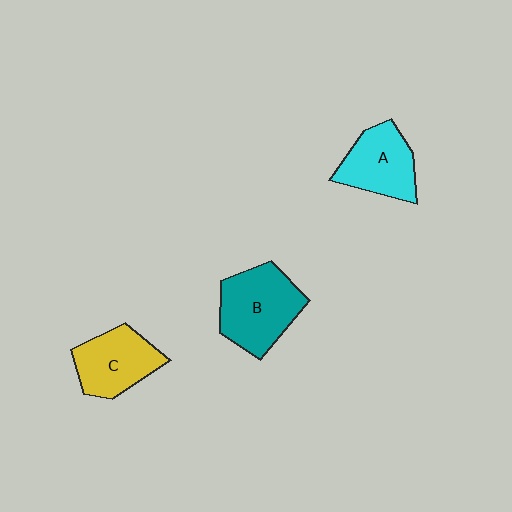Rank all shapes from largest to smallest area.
From largest to smallest: B (teal), C (yellow), A (cyan).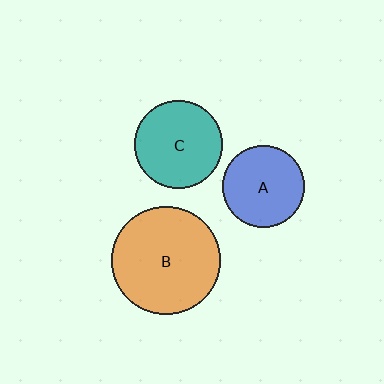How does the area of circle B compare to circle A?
Approximately 1.7 times.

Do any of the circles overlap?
No, none of the circles overlap.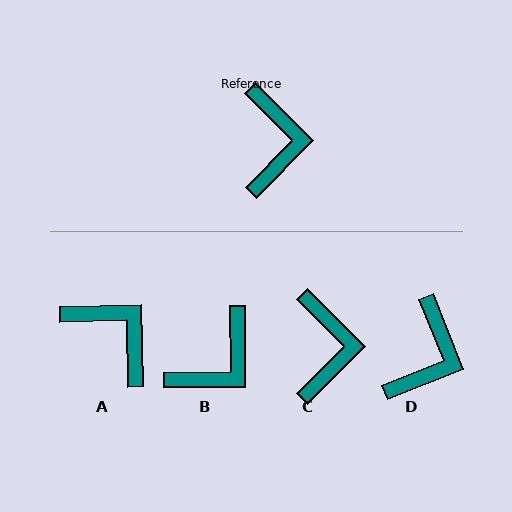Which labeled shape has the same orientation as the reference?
C.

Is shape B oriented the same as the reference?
No, it is off by about 45 degrees.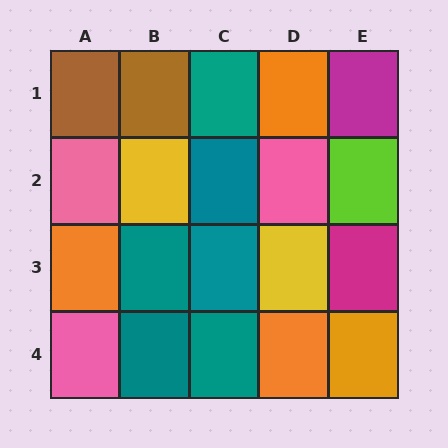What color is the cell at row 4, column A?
Pink.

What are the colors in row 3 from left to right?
Orange, teal, teal, yellow, magenta.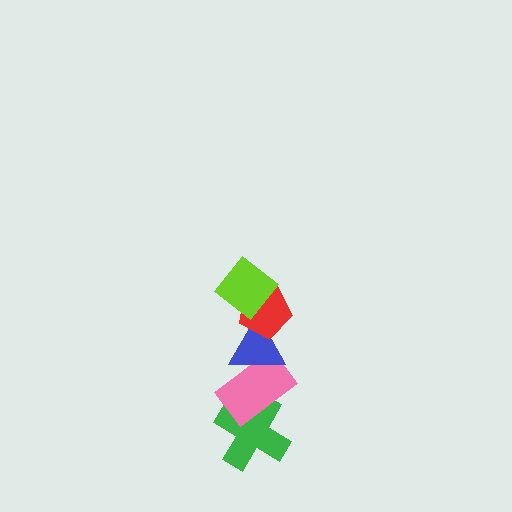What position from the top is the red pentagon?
The red pentagon is 2nd from the top.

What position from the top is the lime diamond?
The lime diamond is 1st from the top.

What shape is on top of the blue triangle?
The red pentagon is on top of the blue triangle.